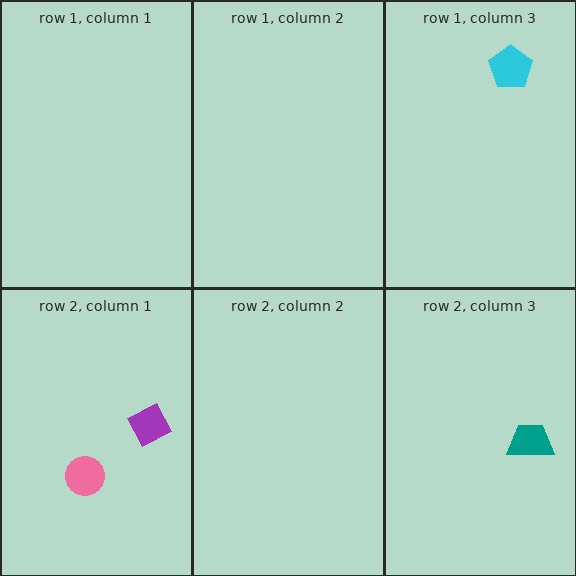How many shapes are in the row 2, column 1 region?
2.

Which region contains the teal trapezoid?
The row 2, column 3 region.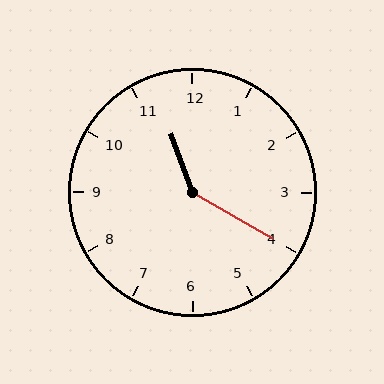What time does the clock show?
11:20.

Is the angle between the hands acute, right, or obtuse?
It is obtuse.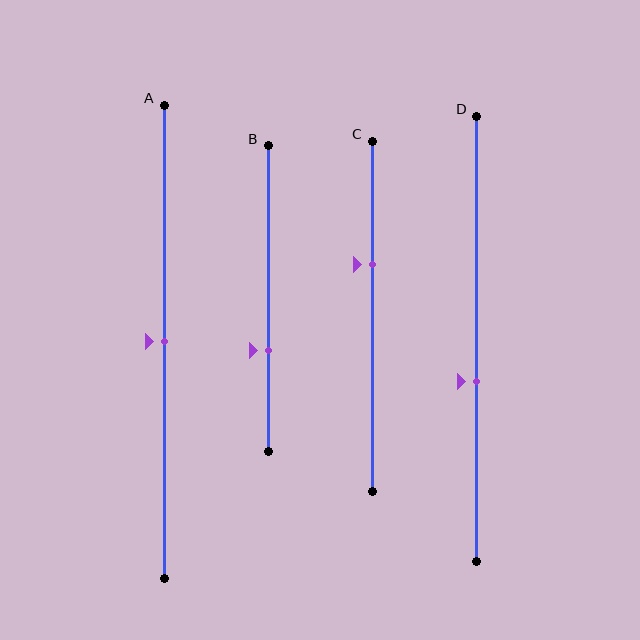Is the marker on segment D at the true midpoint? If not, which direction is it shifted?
No, the marker on segment D is shifted downward by about 10% of the segment length.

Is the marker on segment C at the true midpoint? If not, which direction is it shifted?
No, the marker on segment C is shifted upward by about 15% of the segment length.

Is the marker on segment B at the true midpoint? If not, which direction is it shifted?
No, the marker on segment B is shifted downward by about 17% of the segment length.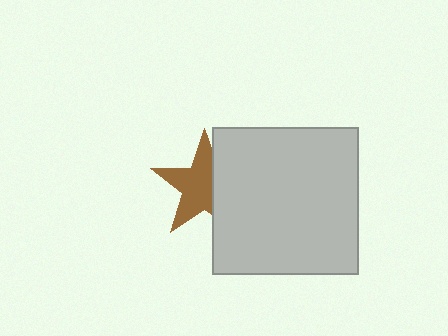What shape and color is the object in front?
The object in front is a light gray square.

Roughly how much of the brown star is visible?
About half of it is visible (roughly 63%).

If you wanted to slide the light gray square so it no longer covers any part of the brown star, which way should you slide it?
Slide it right — that is the most direct way to separate the two shapes.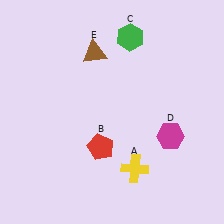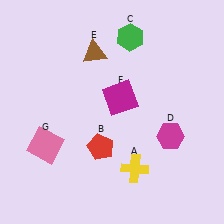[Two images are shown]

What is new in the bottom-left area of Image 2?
A pink square (G) was added in the bottom-left area of Image 2.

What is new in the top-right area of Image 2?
A magenta square (F) was added in the top-right area of Image 2.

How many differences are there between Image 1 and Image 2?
There are 2 differences between the two images.